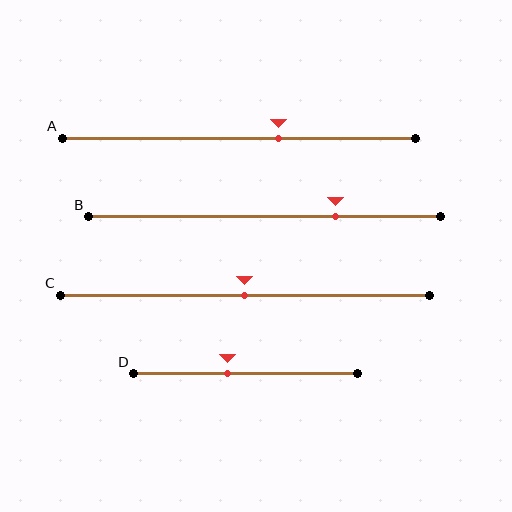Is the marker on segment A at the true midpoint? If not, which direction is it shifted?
No, the marker on segment A is shifted to the right by about 11% of the segment length.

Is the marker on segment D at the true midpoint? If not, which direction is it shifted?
No, the marker on segment D is shifted to the left by about 8% of the segment length.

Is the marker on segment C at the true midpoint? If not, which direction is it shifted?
Yes, the marker on segment C is at the true midpoint.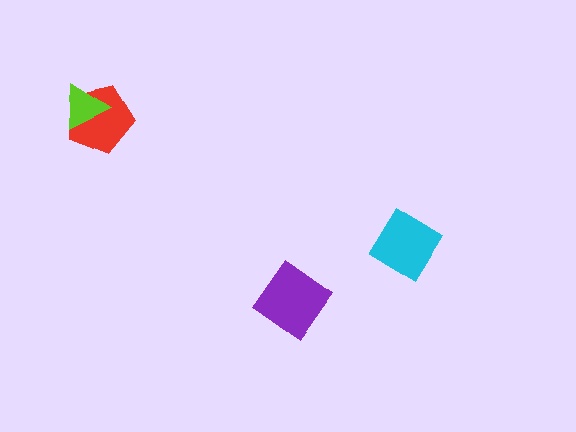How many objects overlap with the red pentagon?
1 object overlaps with the red pentagon.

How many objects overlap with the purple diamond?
0 objects overlap with the purple diamond.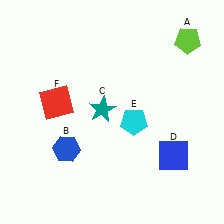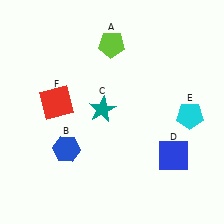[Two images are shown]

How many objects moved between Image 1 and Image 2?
2 objects moved between the two images.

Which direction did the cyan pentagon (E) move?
The cyan pentagon (E) moved right.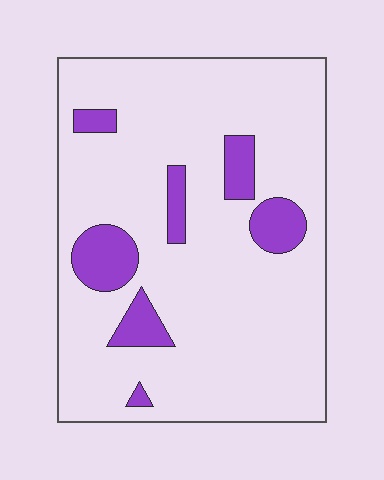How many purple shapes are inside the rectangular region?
7.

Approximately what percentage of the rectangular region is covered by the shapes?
Approximately 15%.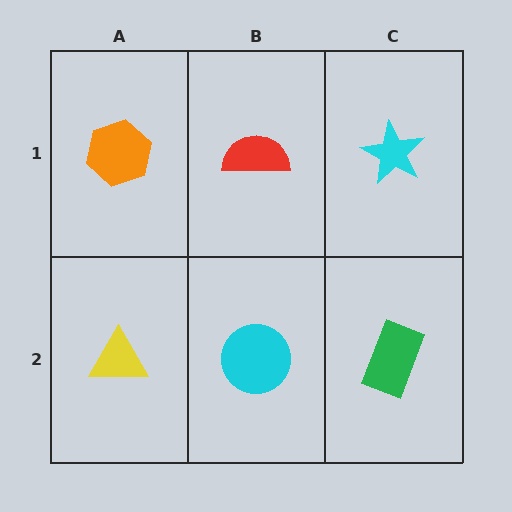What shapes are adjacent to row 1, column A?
A yellow triangle (row 2, column A), a red semicircle (row 1, column B).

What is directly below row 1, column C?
A green rectangle.